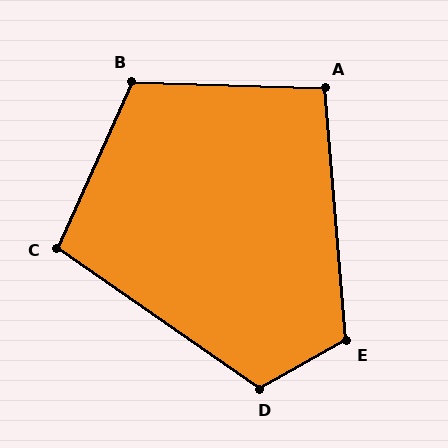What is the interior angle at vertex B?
Approximately 113 degrees (obtuse).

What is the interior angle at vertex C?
Approximately 100 degrees (obtuse).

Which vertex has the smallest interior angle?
A, at approximately 97 degrees.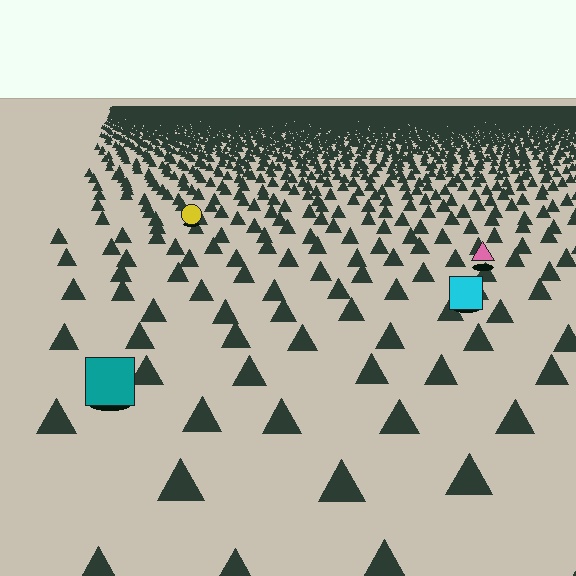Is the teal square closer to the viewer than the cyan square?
Yes. The teal square is closer — you can tell from the texture gradient: the ground texture is coarser near it.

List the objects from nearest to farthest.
From nearest to farthest: the teal square, the cyan square, the pink triangle, the yellow circle.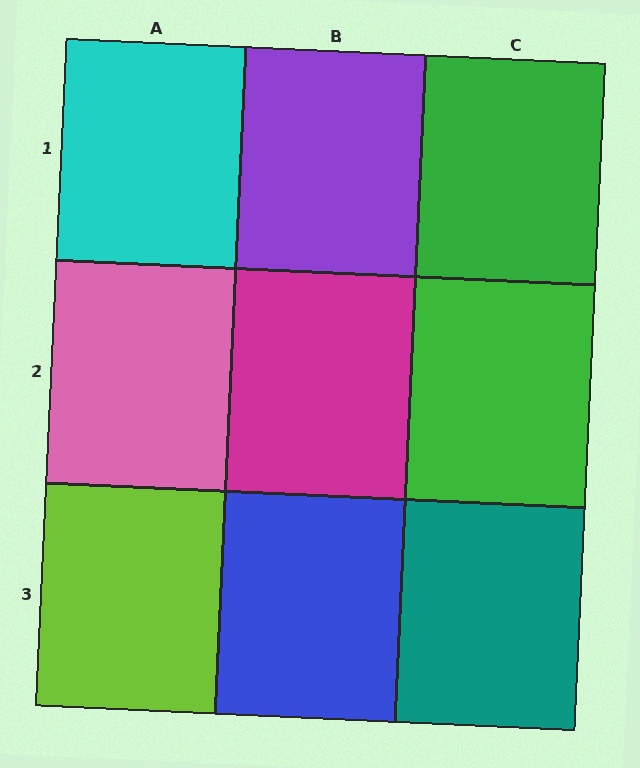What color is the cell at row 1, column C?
Green.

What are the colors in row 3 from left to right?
Lime, blue, teal.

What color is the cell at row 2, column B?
Magenta.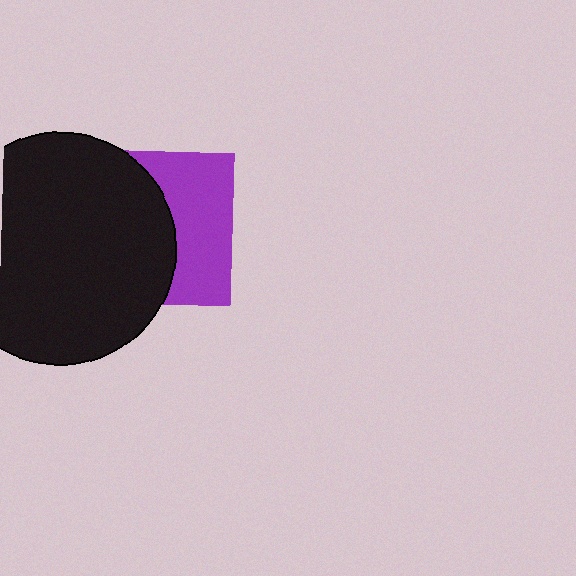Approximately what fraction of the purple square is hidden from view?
Roughly 56% of the purple square is hidden behind the black circle.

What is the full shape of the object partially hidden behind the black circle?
The partially hidden object is a purple square.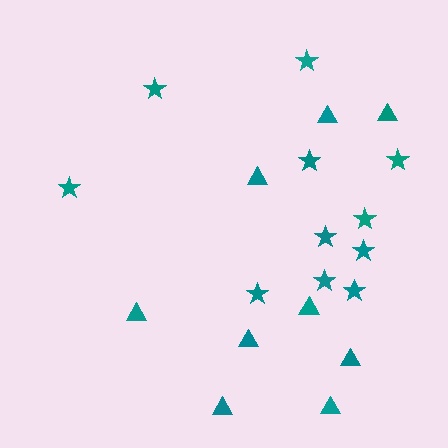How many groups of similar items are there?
There are 2 groups: one group of stars (11) and one group of triangles (9).